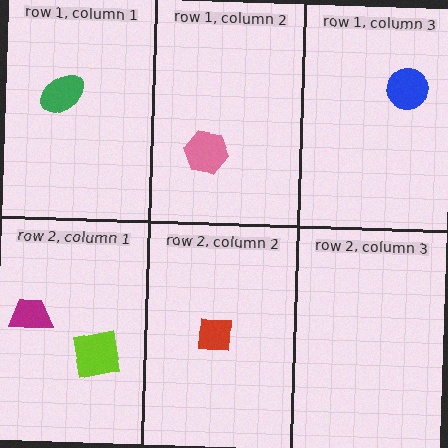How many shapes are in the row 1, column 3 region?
1.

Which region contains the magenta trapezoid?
The row 2, column 1 region.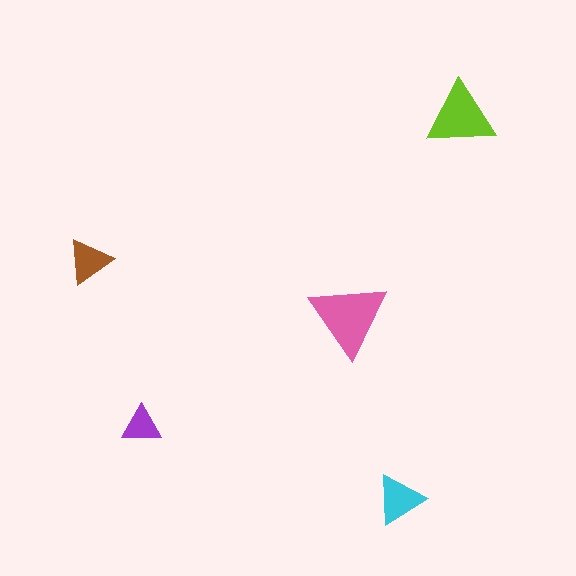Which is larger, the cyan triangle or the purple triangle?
The cyan one.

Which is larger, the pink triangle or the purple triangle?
The pink one.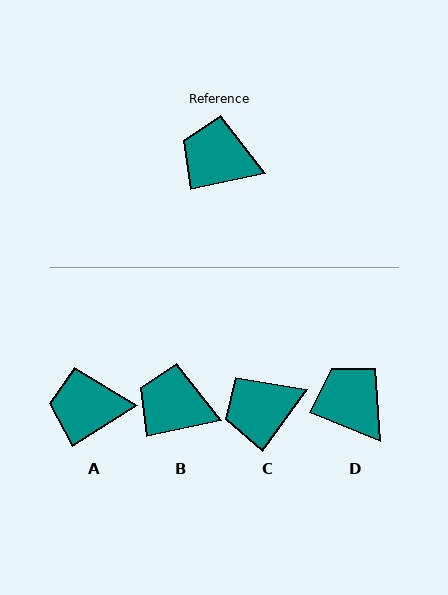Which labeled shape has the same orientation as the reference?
B.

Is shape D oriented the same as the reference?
No, it is off by about 34 degrees.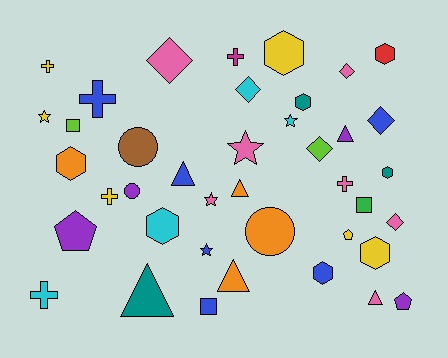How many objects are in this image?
There are 40 objects.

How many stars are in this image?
There are 5 stars.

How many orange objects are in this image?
There are 4 orange objects.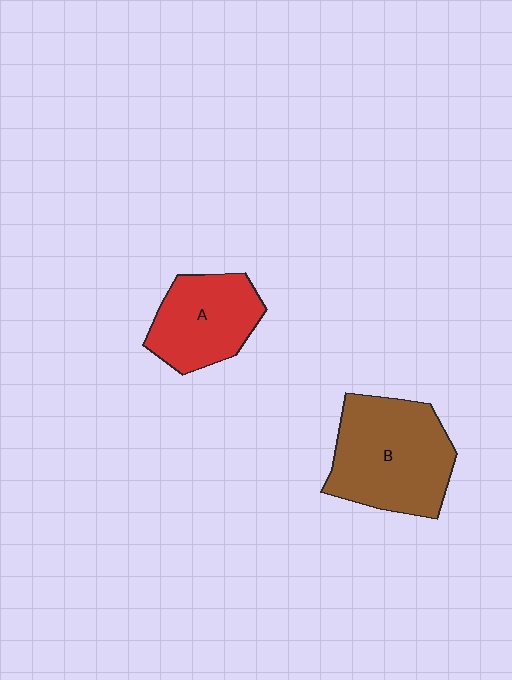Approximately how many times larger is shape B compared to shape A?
Approximately 1.4 times.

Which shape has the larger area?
Shape B (brown).